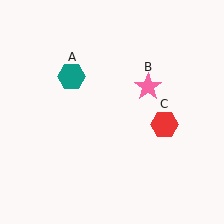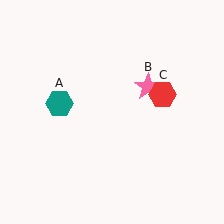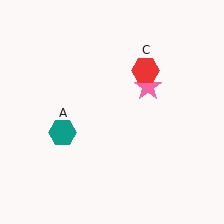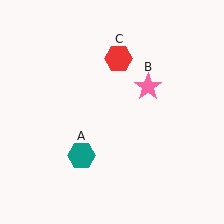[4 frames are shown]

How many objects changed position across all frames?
2 objects changed position: teal hexagon (object A), red hexagon (object C).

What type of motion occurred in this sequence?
The teal hexagon (object A), red hexagon (object C) rotated counterclockwise around the center of the scene.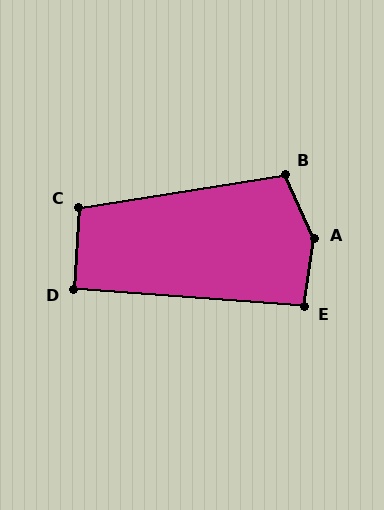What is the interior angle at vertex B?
Approximately 105 degrees (obtuse).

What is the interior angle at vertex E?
Approximately 94 degrees (approximately right).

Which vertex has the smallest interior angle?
D, at approximately 91 degrees.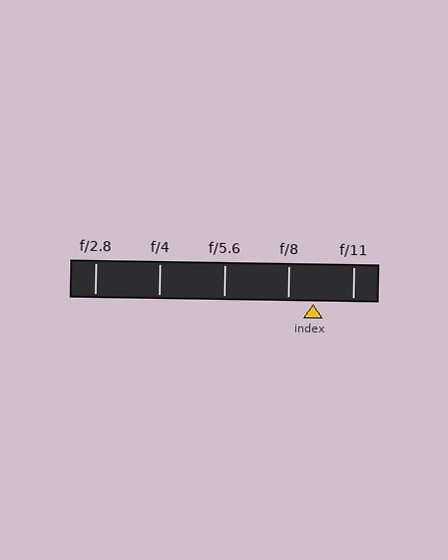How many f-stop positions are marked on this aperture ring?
There are 5 f-stop positions marked.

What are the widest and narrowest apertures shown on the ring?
The widest aperture shown is f/2.8 and the narrowest is f/11.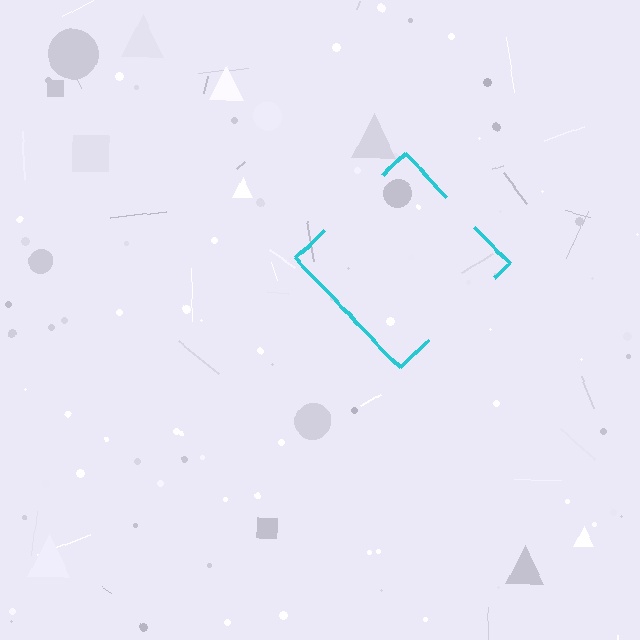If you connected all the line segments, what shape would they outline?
They would outline a diamond.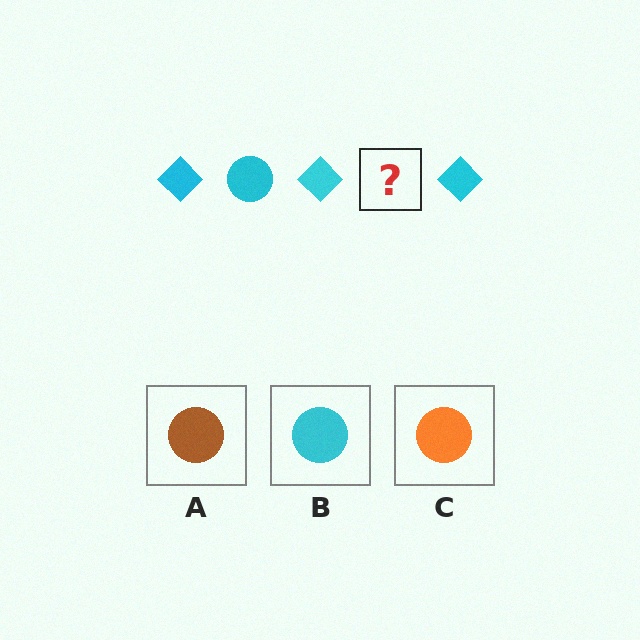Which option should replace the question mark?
Option B.